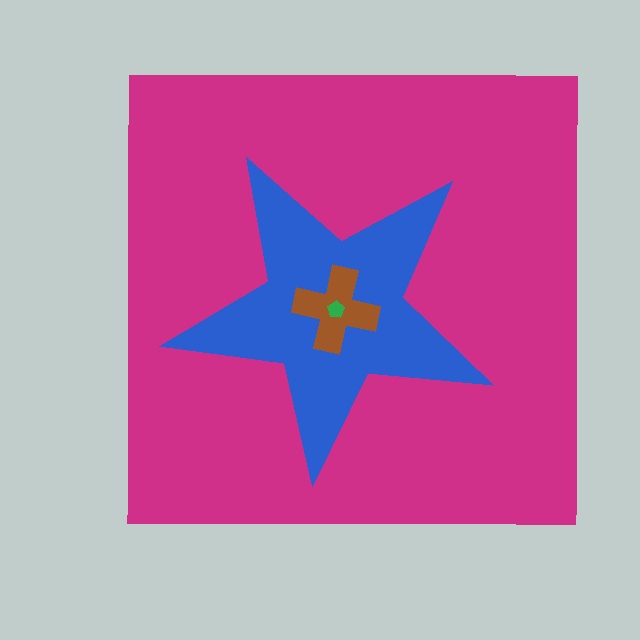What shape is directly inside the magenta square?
The blue star.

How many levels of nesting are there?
4.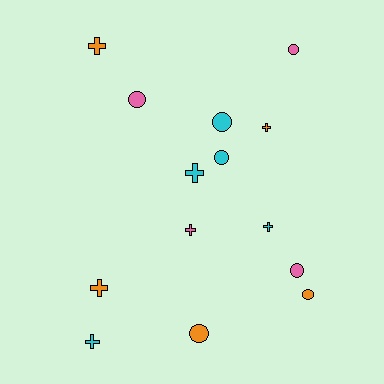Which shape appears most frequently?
Cross, with 7 objects.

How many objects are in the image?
There are 14 objects.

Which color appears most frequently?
Orange, with 5 objects.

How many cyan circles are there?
There are 2 cyan circles.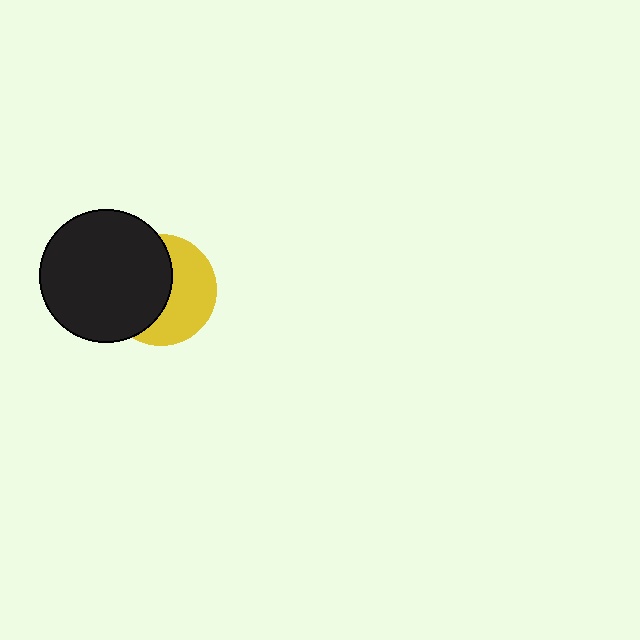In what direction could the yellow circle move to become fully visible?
The yellow circle could move right. That would shift it out from behind the black circle entirely.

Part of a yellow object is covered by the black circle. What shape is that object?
It is a circle.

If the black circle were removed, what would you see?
You would see the complete yellow circle.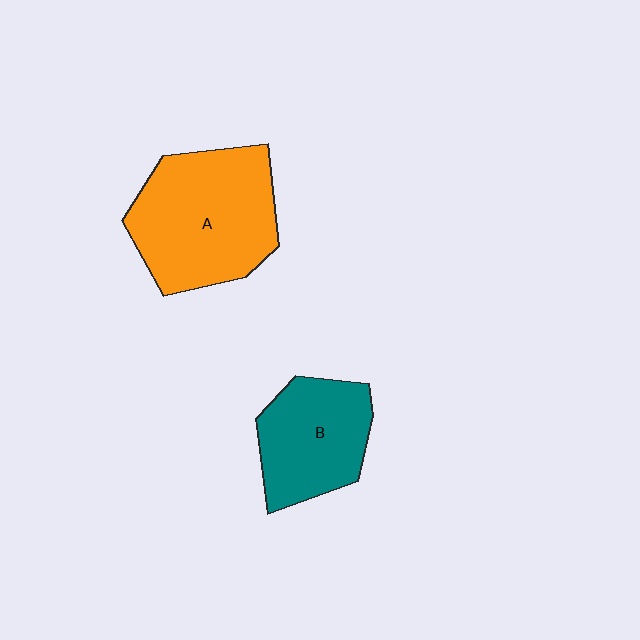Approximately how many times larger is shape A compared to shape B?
Approximately 1.5 times.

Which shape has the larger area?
Shape A (orange).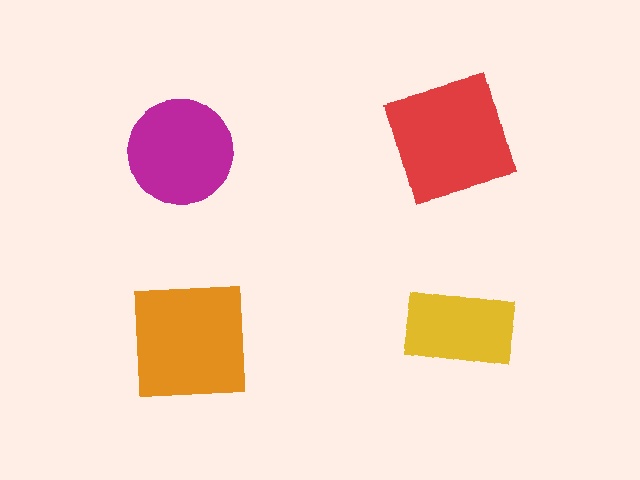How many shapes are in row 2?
2 shapes.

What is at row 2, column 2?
A yellow rectangle.